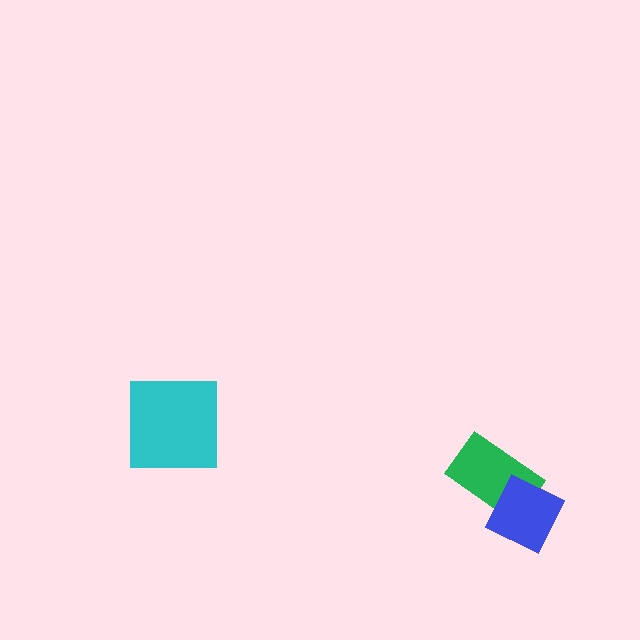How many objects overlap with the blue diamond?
1 object overlaps with the blue diamond.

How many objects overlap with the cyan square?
0 objects overlap with the cyan square.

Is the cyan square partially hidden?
No, no other shape covers it.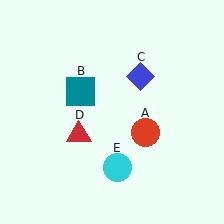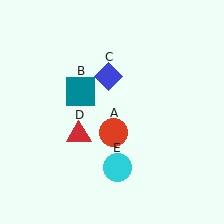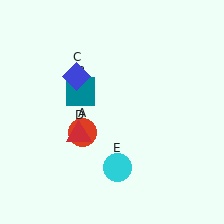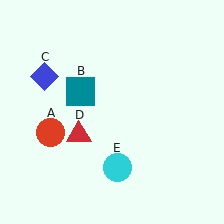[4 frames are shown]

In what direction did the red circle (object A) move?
The red circle (object A) moved left.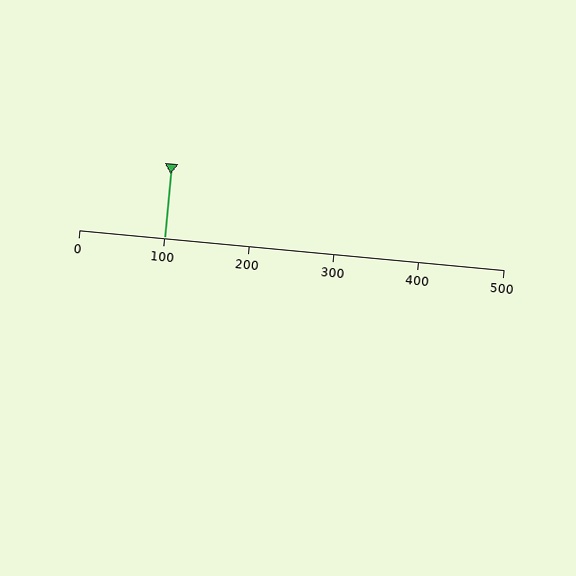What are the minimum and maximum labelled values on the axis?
The axis runs from 0 to 500.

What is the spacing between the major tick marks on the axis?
The major ticks are spaced 100 apart.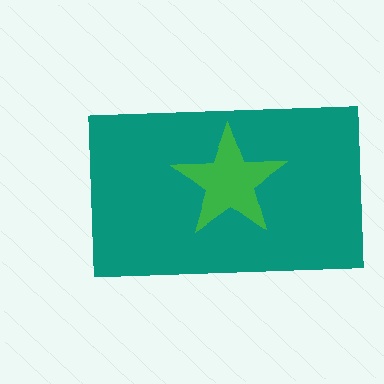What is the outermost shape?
The teal rectangle.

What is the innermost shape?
The green star.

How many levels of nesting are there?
2.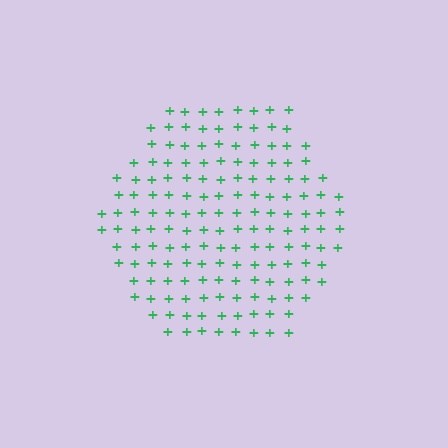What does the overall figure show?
The overall figure shows a hexagon.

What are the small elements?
The small elements are plus signs.